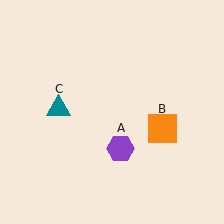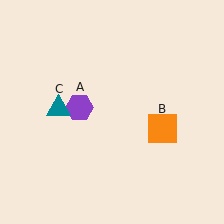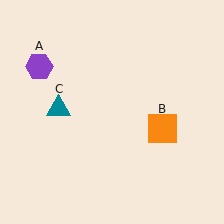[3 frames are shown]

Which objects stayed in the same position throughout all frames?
Orange square (object B) and teal triangle (object C) remained stationary.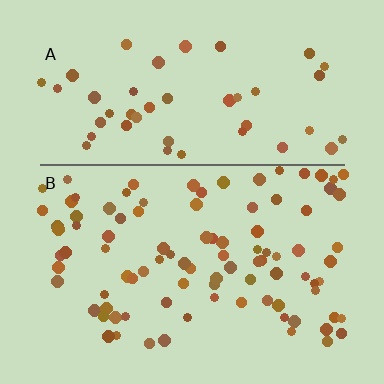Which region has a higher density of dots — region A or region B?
B (the bottom).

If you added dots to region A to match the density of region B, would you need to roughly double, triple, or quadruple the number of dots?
Approximately double.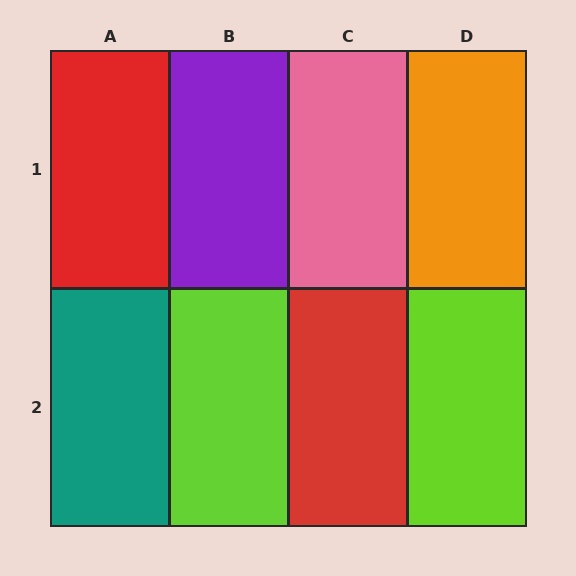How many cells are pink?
1 cell is pink.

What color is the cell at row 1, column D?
Orange.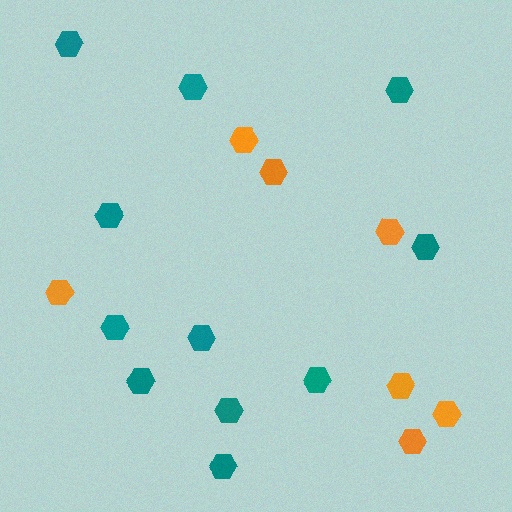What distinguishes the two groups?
There are 2 groups: one group of orange hexagons (7) and one group of teal hexagons (11).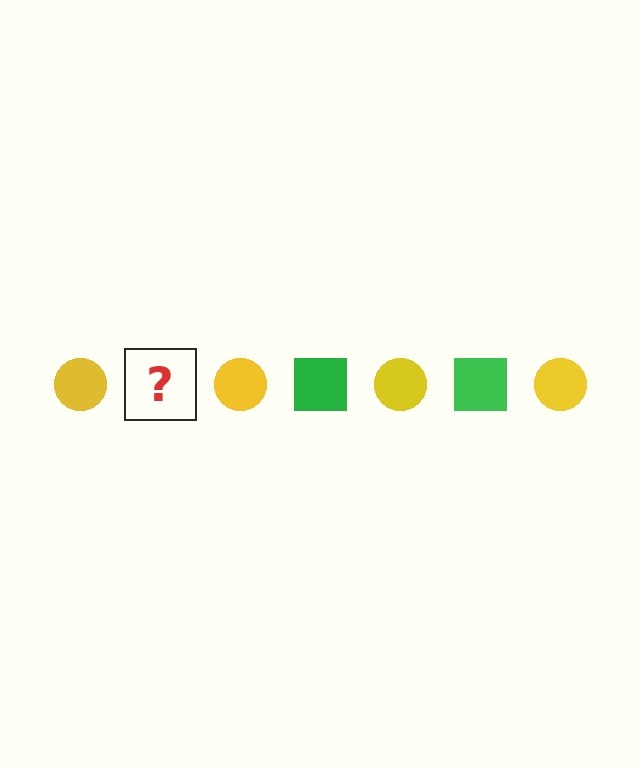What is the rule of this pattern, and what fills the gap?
The rule is that the pattern alternates between yellow circle and green square. The gap should be filled with a green square.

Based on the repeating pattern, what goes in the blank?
The blank should be a green square.